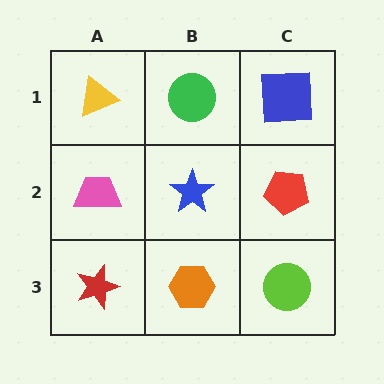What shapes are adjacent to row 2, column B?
A green circle (row 1, column B), an orange hexagon (row 3, column B), a pink trapezoid (row 2, column A), a red pentagon (row 2, column C).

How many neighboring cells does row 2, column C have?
3.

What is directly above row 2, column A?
A yellow triangle.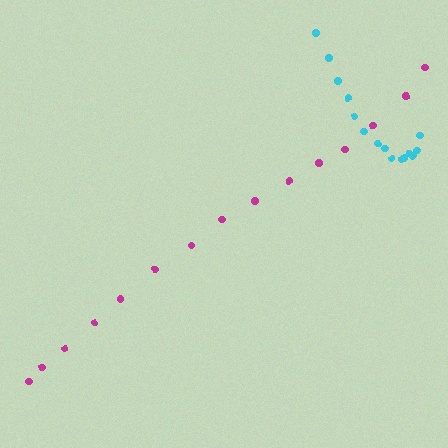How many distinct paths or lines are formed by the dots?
There are 2 distinct paths.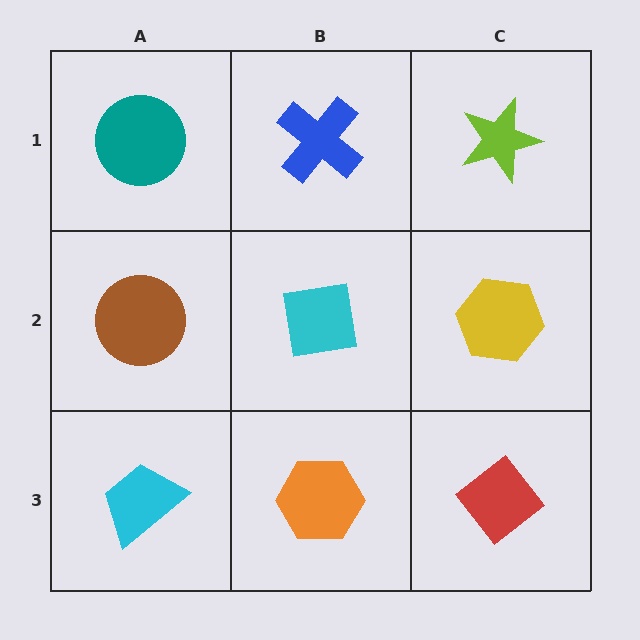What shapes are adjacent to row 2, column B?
A blue cross (row 1, column B), an orange hexagon (row 3, column B), a brown circle (row 2, column A), a yellow hexagon (row 2, column C).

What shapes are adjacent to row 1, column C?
A yellow hexagon (row 2, column C), a blue cross (row 1, column B).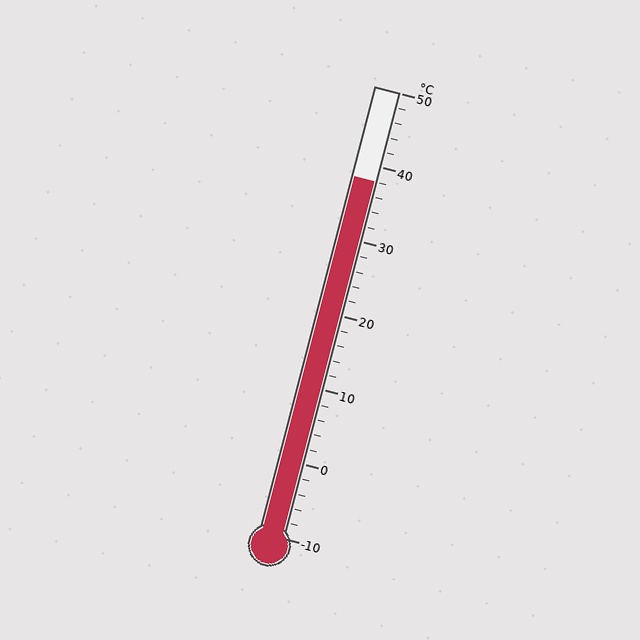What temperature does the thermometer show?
The thermometer shows approximately 38°C.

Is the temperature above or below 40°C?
The temperature is below 40°C.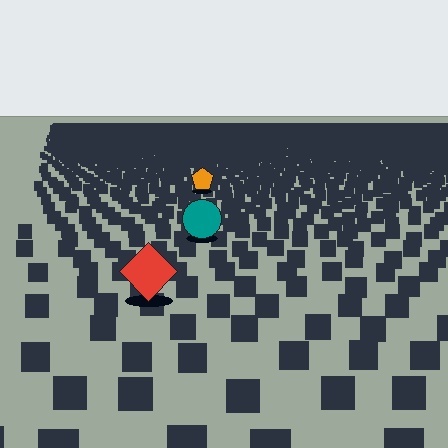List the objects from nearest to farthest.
From nearest to farthest: the red diamond, the teal circle, the orange pentagon.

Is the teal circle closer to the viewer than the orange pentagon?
Yes. The teal circle is closer — you can tell from the texture gradient: the ground texture is coarser near it.